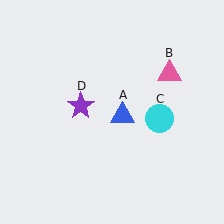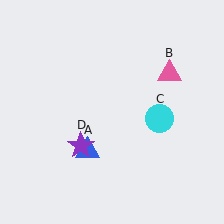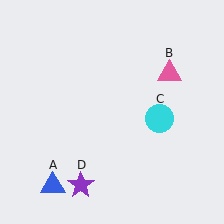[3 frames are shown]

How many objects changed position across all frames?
2 objects changed position: blue triangle (object A), purple star (object D).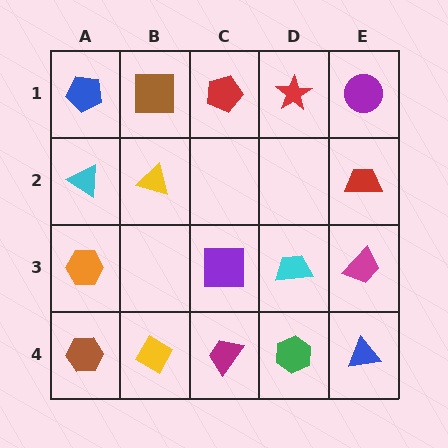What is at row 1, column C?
A red pentagon.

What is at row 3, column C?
A purple square.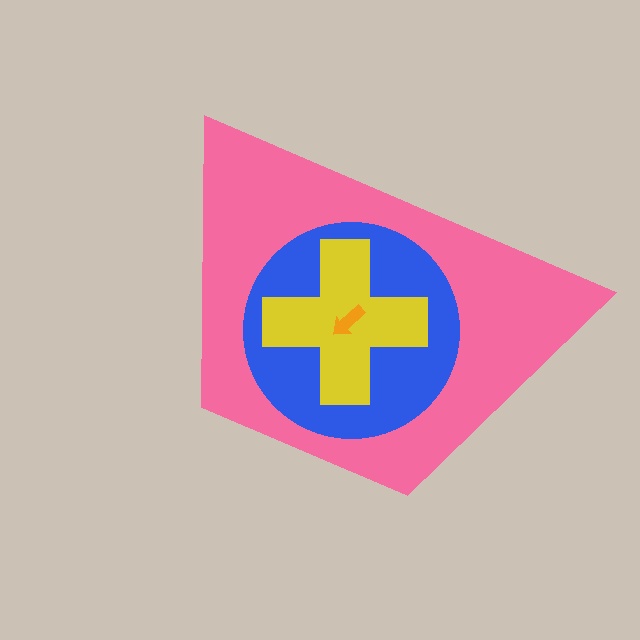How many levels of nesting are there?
4.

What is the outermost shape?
The pink trapezoid.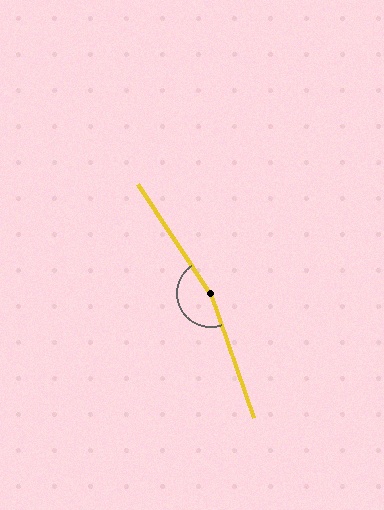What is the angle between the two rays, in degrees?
Approximately 165 degrees.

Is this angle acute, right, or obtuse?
It is obtuse.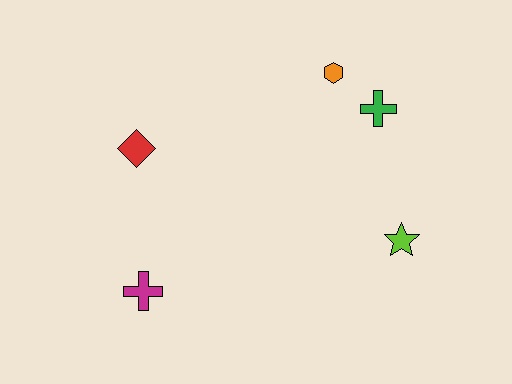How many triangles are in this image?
There are no triangles.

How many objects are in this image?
There are 5 objects.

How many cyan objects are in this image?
There are no cyan objects.